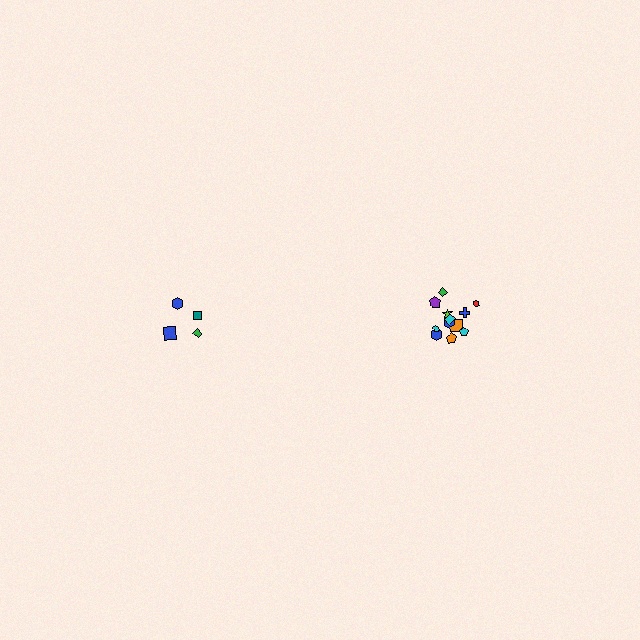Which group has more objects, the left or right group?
The right group.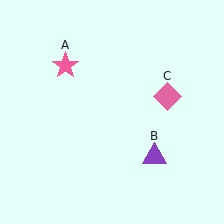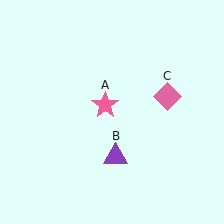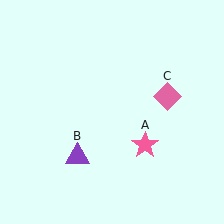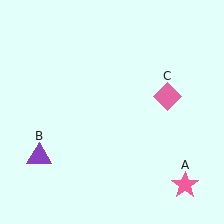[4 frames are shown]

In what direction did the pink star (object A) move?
The pink star (object A) moved down and to the right.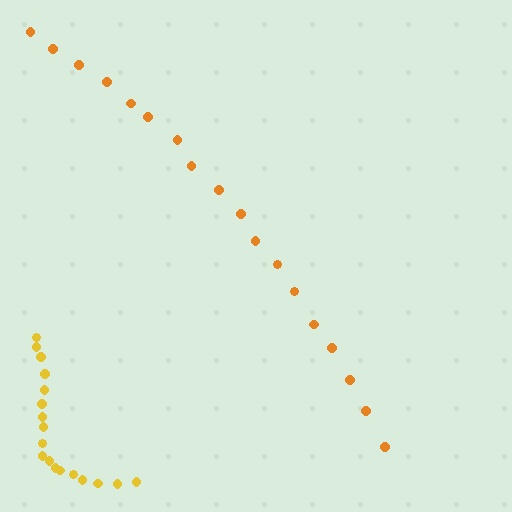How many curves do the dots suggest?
There are 2 distinct paths.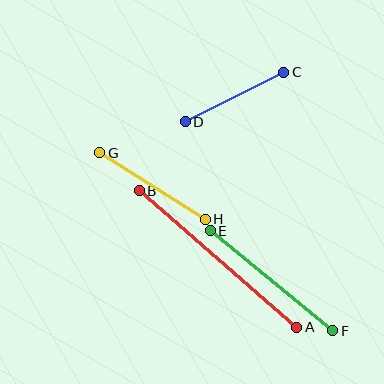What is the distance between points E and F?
The distance is approximately 158 pixels.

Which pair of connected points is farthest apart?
Points A and B are farthest apart.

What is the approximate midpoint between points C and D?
The midpoint is at approximately (235, 97) pixels.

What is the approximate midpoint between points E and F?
The midpoint is at approximately (272, 281) pixels.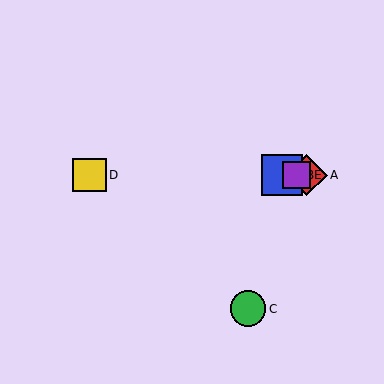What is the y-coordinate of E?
Object E is at y≈175.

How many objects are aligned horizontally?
4 objects (A, B, D, E) are aligned horizontally.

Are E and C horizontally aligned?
No, E is at y≈175 and C is at y≈309.